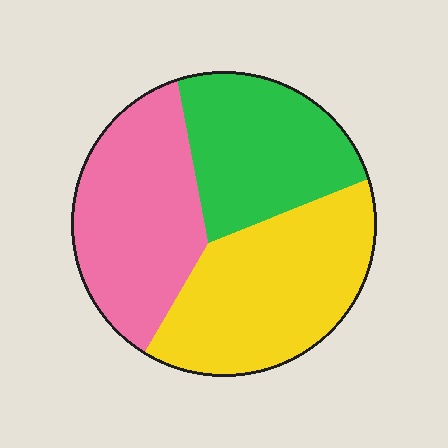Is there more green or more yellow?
Yellow.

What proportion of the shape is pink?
Pink takes up about one third (1/3) of the shape.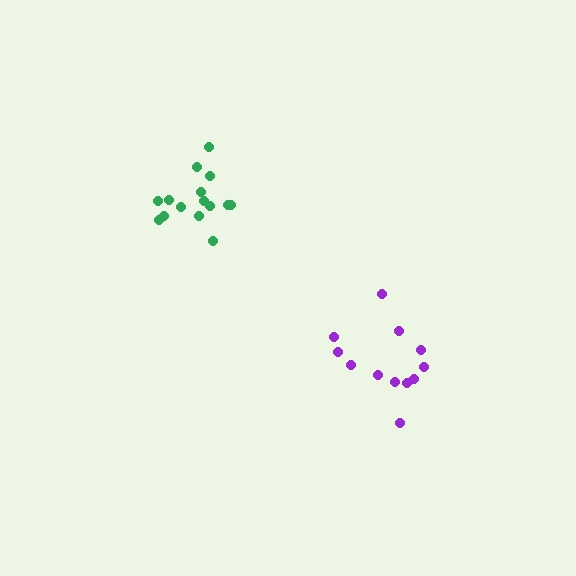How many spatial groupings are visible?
There are 2 spatial groupings.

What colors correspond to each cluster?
The clusters are colored: green, purple.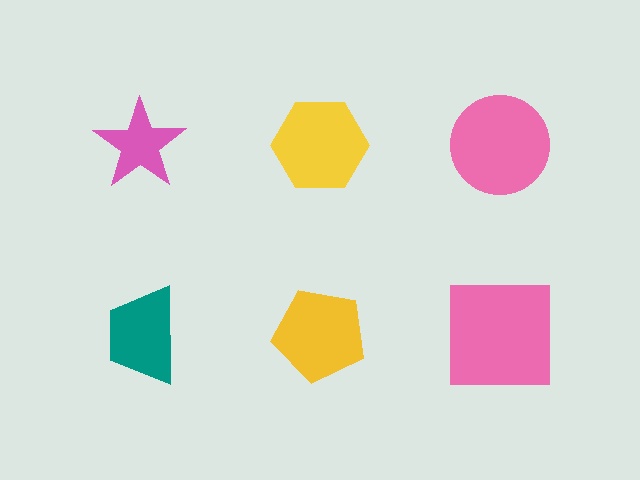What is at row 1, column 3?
A pink circle.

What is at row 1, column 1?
A pink star.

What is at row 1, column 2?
A yellow hexagon.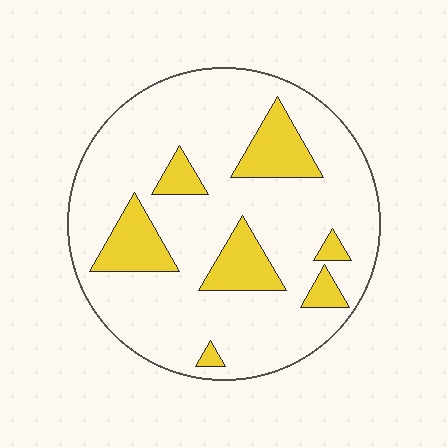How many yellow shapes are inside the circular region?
7.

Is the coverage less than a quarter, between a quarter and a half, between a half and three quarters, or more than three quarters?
Less than a quarter.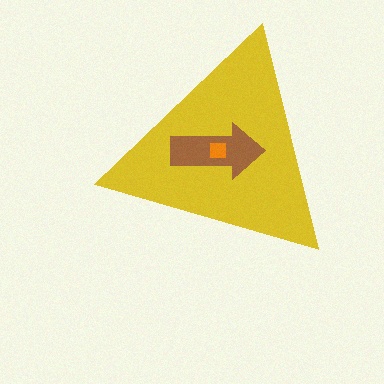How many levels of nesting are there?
3.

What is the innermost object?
The orange square.